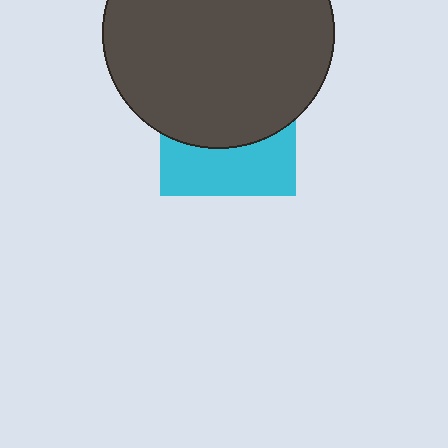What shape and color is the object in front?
The object in front is a dark gray circle.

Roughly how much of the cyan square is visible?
A small part of it is visible (roughly 40%).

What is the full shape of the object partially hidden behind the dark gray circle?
The partially hidden object is a cyan square.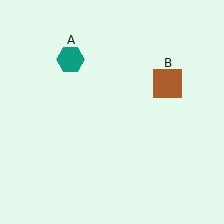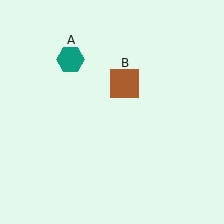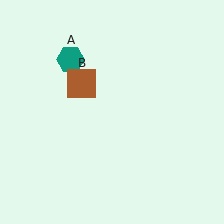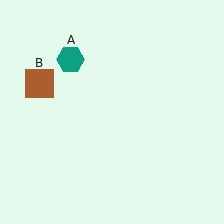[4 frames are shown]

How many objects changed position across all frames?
1 object changed position: brown square (object B).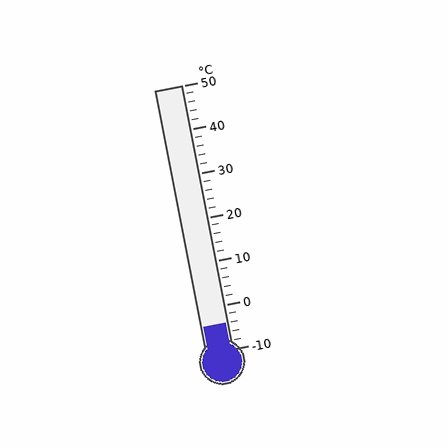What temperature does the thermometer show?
The thermometer shows approximately -4°C.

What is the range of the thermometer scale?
The thermometer scale ranges from -10°C to 50°C.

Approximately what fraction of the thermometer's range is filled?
The thermometer is filled to approximately 10% of its range.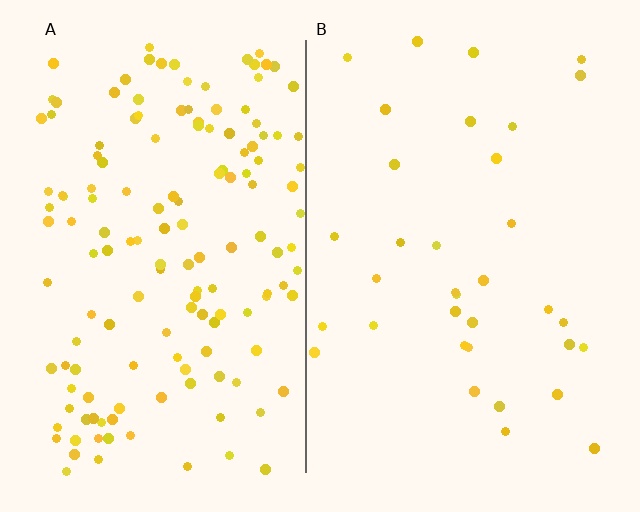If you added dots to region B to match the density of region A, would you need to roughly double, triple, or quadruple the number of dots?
Approximately quadruple.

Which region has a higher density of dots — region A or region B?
A (the left).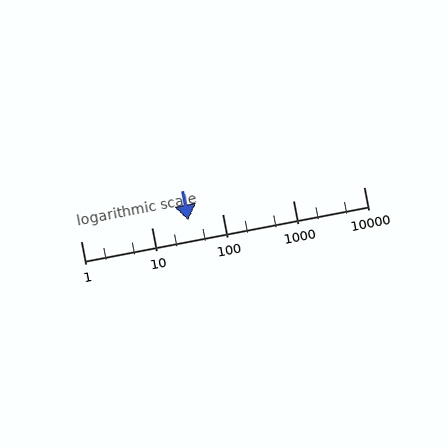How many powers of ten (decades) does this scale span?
The scale spans 4 decades, from 1 to 10000.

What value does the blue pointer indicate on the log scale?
The pointer indicates approximately 33.